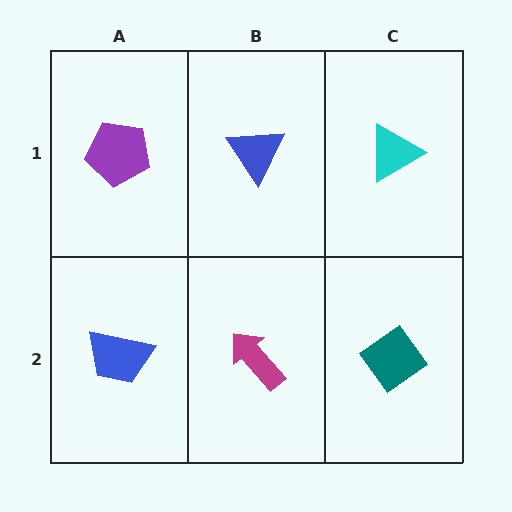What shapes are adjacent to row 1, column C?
A teal diamond (row 2, column C), a blue triangle (row 1, column B).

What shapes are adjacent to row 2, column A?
A purple pentagon (row 1, column A), a magenta arrow (row 2, column B).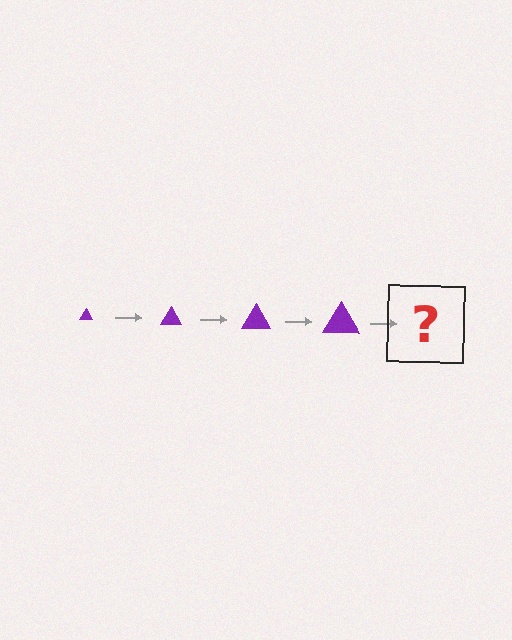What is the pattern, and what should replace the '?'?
The pattern is that the triangle gets progressively larger each step. The '?' should be a purple triangle, larger than the previous one.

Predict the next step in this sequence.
The next step is a purple triangle, larger than the previous one.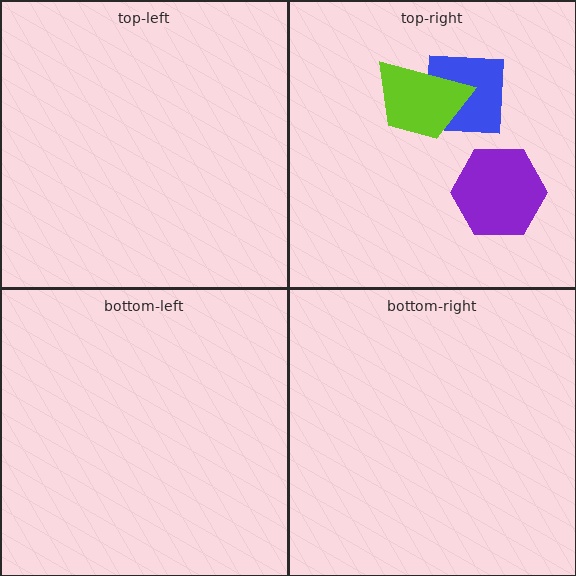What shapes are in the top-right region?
The purple hexagon, the blue square, the lime trapezoid.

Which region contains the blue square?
The top-right region.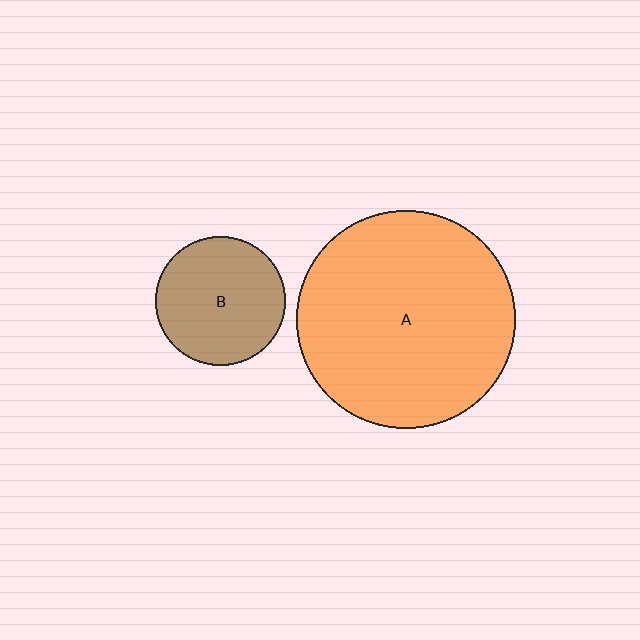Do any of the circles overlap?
No, none of the circles overlap.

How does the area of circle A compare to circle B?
Approximately 2.9 times.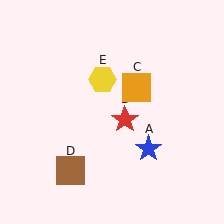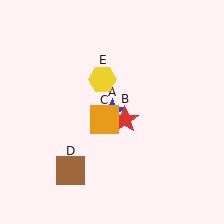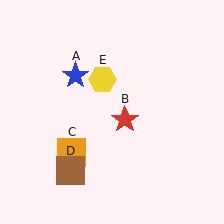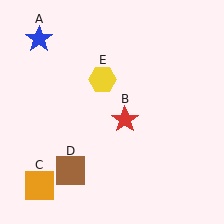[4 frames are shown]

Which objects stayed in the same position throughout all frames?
Red star (object B) and brown square (object D) and yellow hexagon (object E) remained stationary.